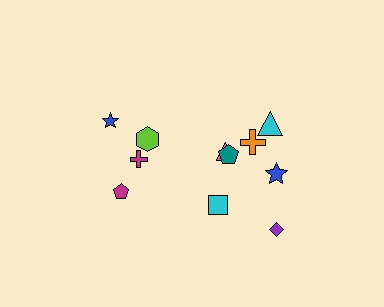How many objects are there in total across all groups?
There are 11 objects.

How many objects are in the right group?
There are 7 objects.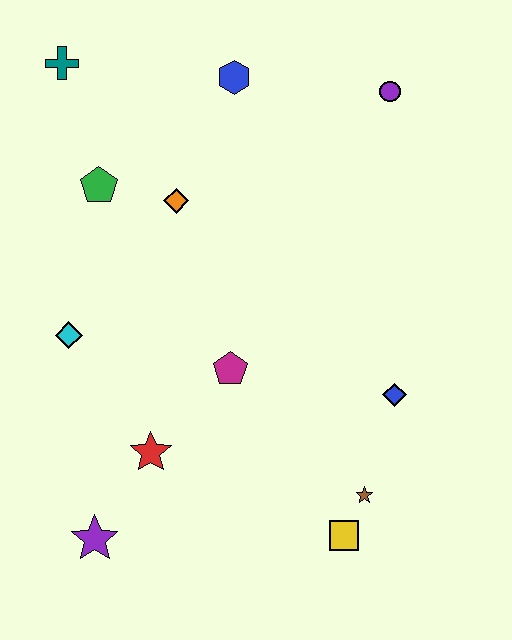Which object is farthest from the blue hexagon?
The purple star is farthest from the blue hexagon.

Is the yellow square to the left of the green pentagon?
No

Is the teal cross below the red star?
No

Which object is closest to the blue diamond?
The brown star is closest to the blue diamond.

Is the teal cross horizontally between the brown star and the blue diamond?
No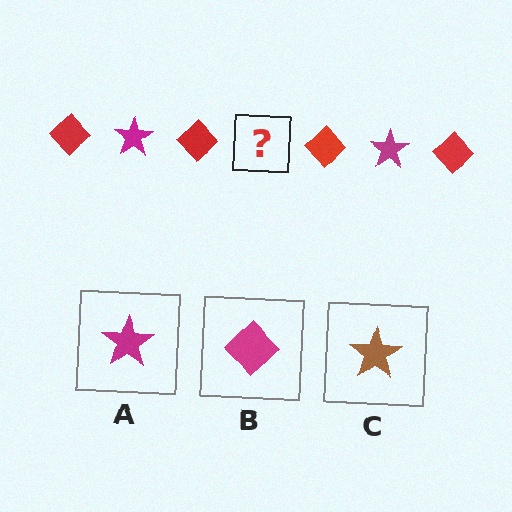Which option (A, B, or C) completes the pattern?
A.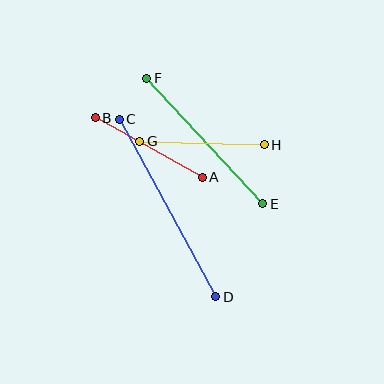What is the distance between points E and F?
The distance is approximately 171 pixels.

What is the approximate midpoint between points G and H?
The midpoint is at approximately (202, 143) pixels.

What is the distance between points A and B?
The distance is approximately 122 pixels.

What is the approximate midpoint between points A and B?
The midpoint is at approximately (149, 148) pixels.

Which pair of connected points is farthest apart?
Points C and D are farthest apart.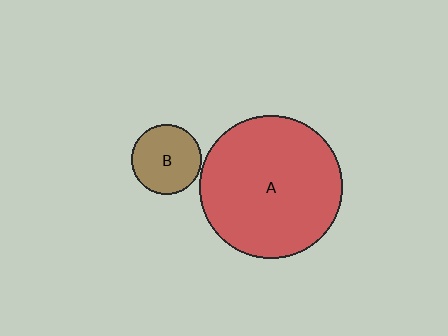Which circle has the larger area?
Circle A (red).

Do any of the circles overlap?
No, none of the circles overlap.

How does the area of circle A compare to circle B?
Approximately 4.3 times.